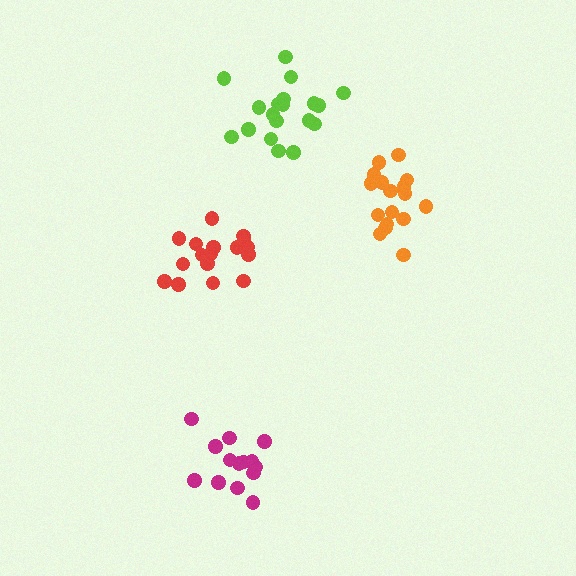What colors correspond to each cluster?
The clusters are colored: orange, magenta, lime, red.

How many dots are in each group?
Group 1: 17 dots, Group 2: 14 dots, Group 3: 19 dots, Group 4: 17 dots (67 total).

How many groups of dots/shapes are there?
There are 4 groups.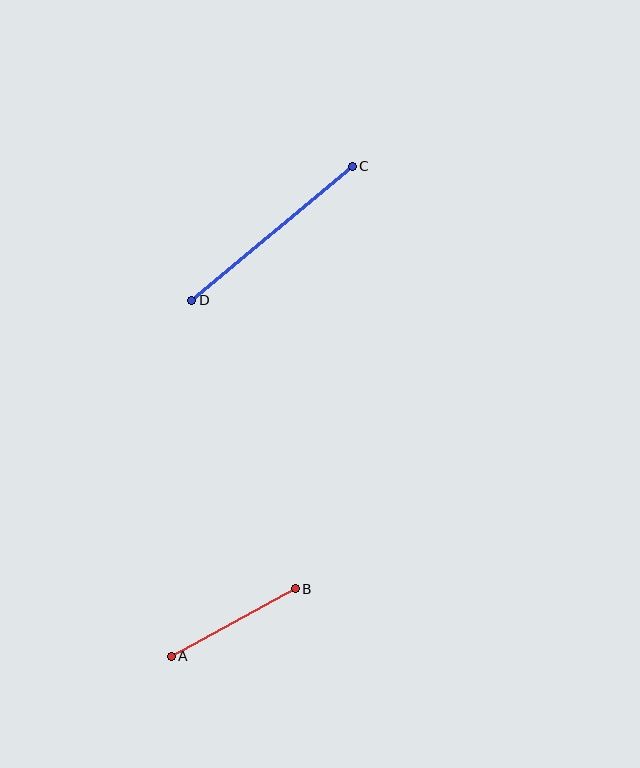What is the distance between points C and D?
The distance is approximately 209 pixels.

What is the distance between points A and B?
The distance is approximately 141 pixels.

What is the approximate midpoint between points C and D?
The midpoint is at approximately (272, 233) pixels.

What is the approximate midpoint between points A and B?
The midpoint is at approximately (233, 622) pixels.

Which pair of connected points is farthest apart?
Points C and D are farthest apart.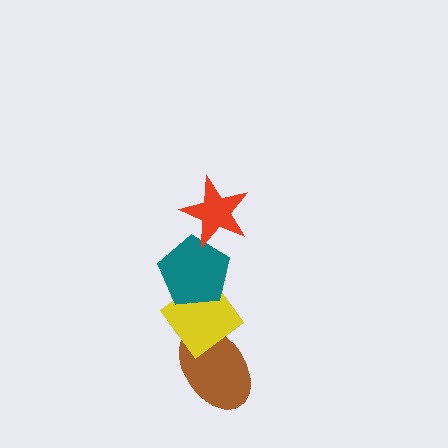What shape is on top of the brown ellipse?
The yellow diamond is on top of the brown ellipse.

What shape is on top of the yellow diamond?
The teal pentagon is on top of the yellow diamond.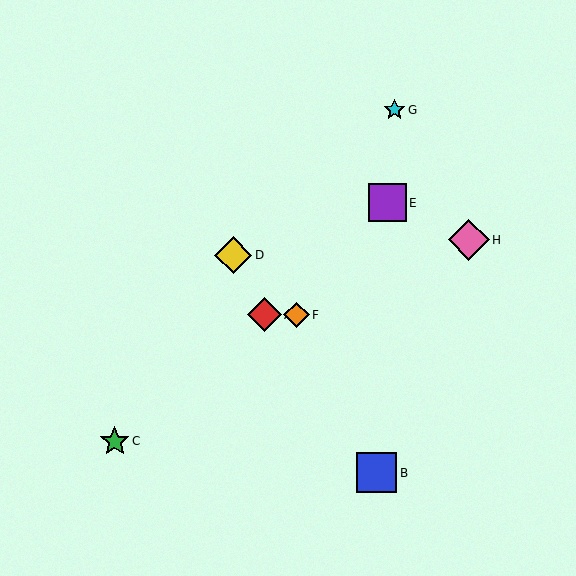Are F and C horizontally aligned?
No, F is at y≈315 and C is at y≈441.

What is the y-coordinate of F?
Object F is at y≈315.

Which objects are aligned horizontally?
Objects A, F are aligned horizontally.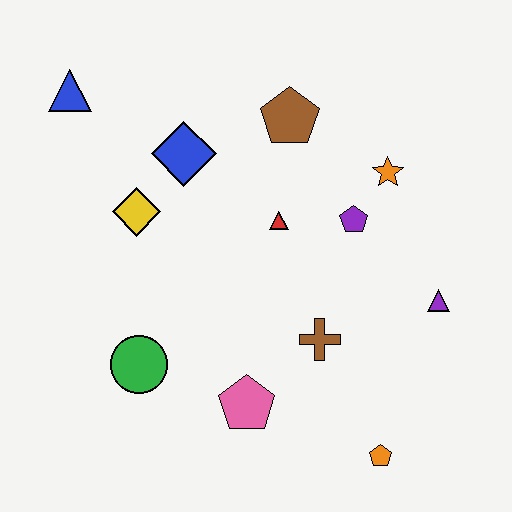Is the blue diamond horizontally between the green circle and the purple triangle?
Yes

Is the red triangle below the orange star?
Yes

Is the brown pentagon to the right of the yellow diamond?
Yes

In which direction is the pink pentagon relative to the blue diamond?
The pink pentagon is below the blue diamond.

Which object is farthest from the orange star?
The blue triangle is farthest from the orange star.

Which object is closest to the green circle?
The pink pentagon is closest to the green circle.